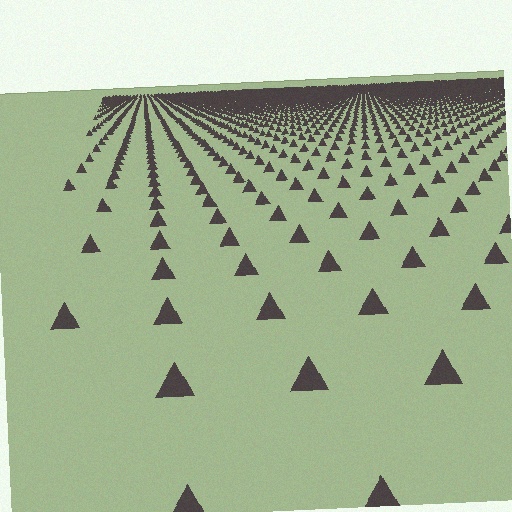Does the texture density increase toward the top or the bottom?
Density increases toward the top.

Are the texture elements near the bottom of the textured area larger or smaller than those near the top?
Larger. Near the bottom, elements are closer to the viewer and appear at a bigger on-screen size.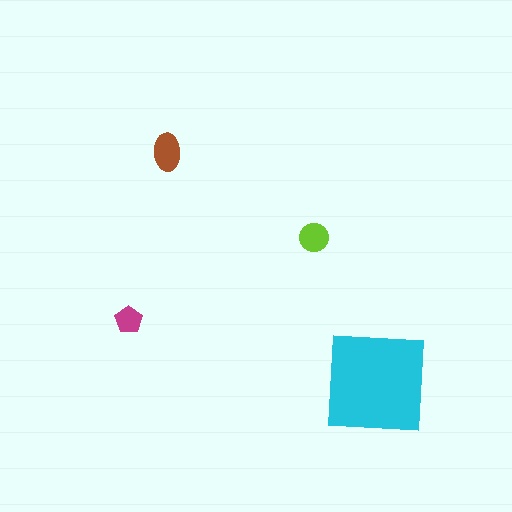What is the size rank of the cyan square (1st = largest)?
1st.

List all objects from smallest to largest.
The magenta pentagon, the lime circle, the brown ellipse, the cyan square.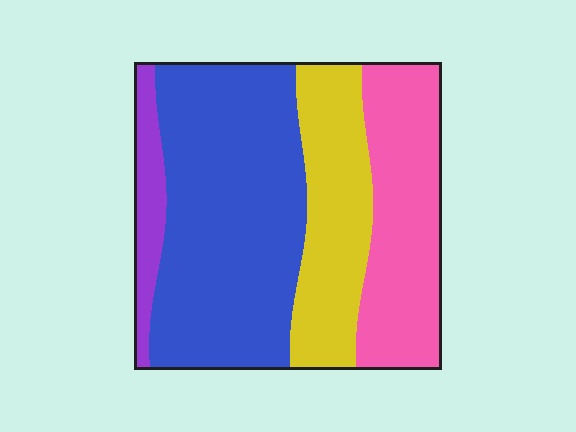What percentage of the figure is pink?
Pink takes up less than a quarter of the figure.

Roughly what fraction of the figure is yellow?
Yellow covers roughly 20% of the figure.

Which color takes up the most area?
Blue, at roughly 45%.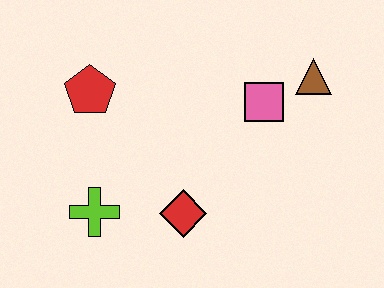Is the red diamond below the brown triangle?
Yes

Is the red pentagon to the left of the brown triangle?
Yes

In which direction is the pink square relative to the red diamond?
The pink square is above the red diamond.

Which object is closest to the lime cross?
The red diamond is closest to the lime cross.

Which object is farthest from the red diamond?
The brown triangle is farthest from the red diamond.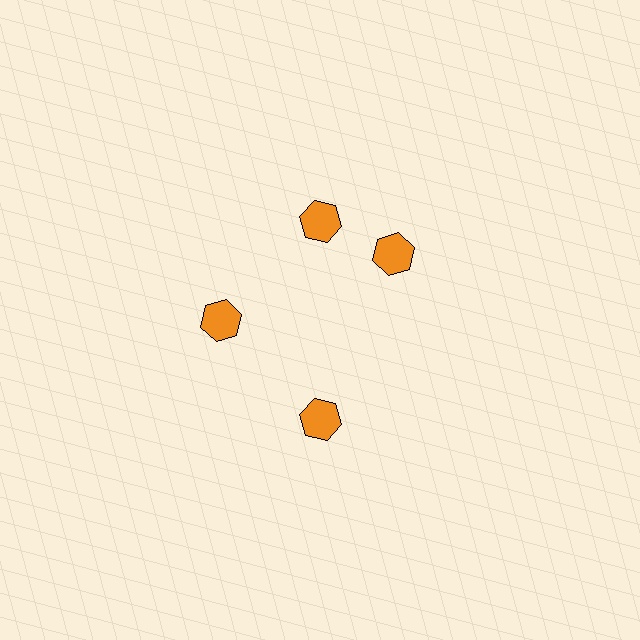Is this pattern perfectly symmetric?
No. The 4 orange hexagons are arranged in a ring, but one element near the 3 o'clock position is rotated out of alignment along the ring, breaking the 4-fold rotational symmetry.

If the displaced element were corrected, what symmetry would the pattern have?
It would have 4-fold rotational symmetry — the pattern would map onto itself every 90 degrees.